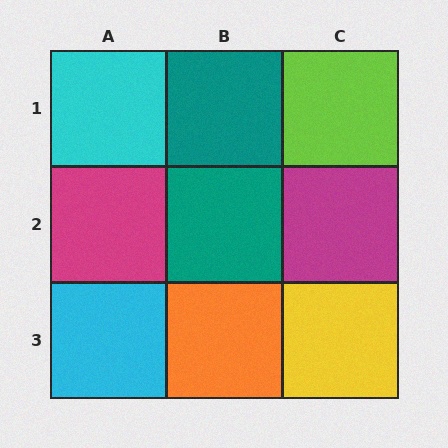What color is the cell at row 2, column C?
Magenta.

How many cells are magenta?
2 cells are magenta.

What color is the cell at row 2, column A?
Magenta.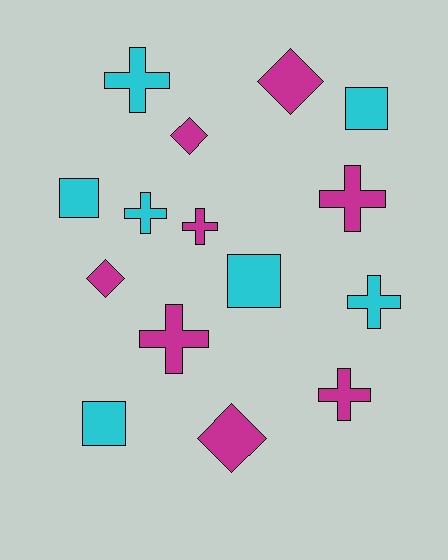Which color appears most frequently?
Magenta, with 8 objects.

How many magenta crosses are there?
There are 4 magenta crosses.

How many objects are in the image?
There are 15 objects.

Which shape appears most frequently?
Cross, with 7 objects.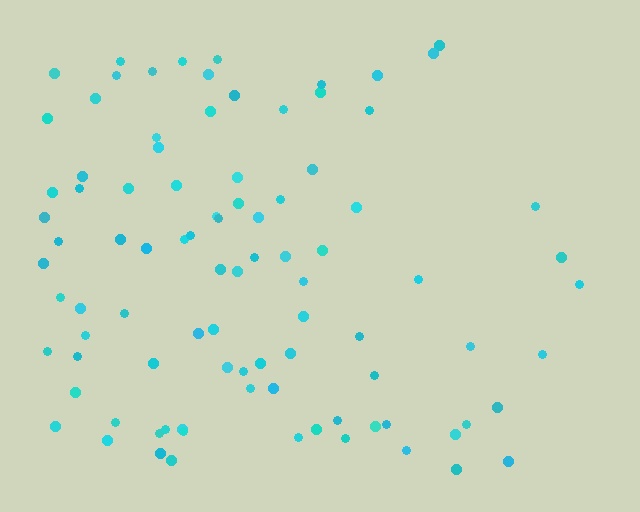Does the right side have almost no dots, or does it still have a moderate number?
Still a moderate number, just noticeably fewer than the left.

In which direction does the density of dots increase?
From right to left, with the left side densest.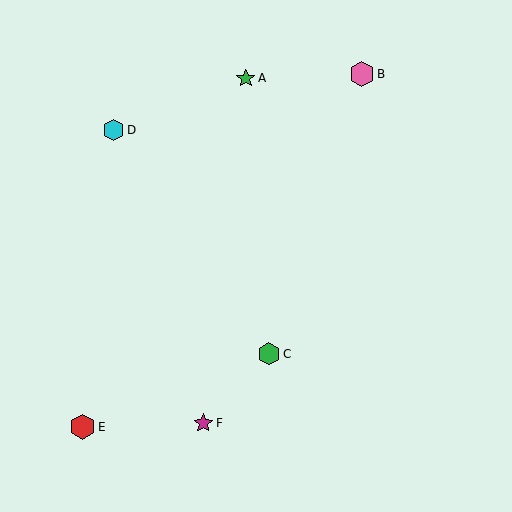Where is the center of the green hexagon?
The center of the green hexagon is at (269, 354).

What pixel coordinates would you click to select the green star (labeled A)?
Click at (246, 78) to select the green star A.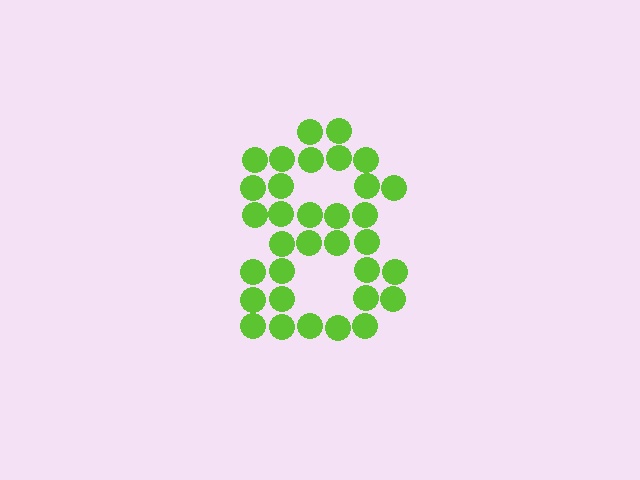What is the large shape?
The large shape is the digit 8.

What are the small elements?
The small elements are circles.